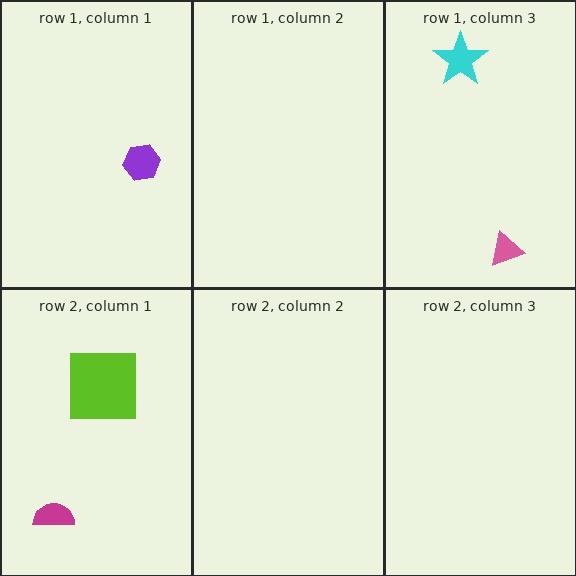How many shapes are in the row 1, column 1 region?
1.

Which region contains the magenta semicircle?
The row 2, column 1 region.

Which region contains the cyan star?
The row 1, column 3 region.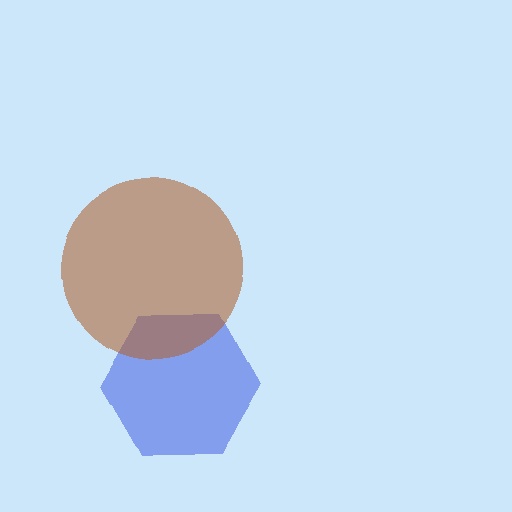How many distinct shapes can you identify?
There are 2 distinct shapes: a blue hexagon, a brown circle.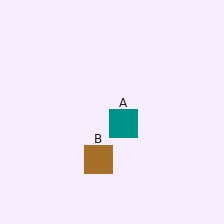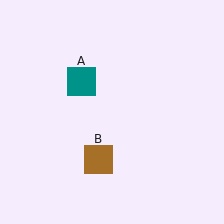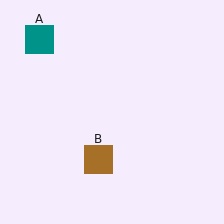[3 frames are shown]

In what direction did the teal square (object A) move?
The teal square (object A) moved up and to the left.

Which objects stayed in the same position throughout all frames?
Brown square (object B) remained stationary.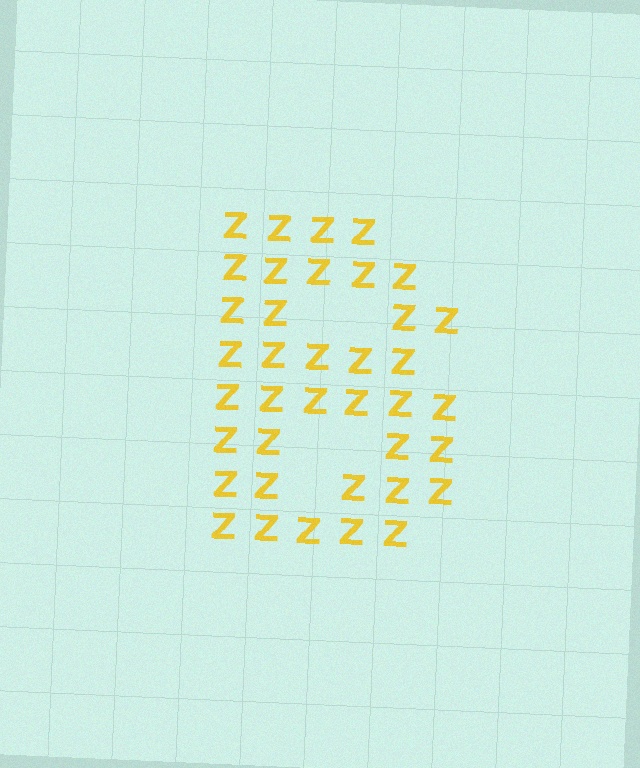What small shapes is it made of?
It is made of small letter Z's.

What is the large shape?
The large shape is the letter B.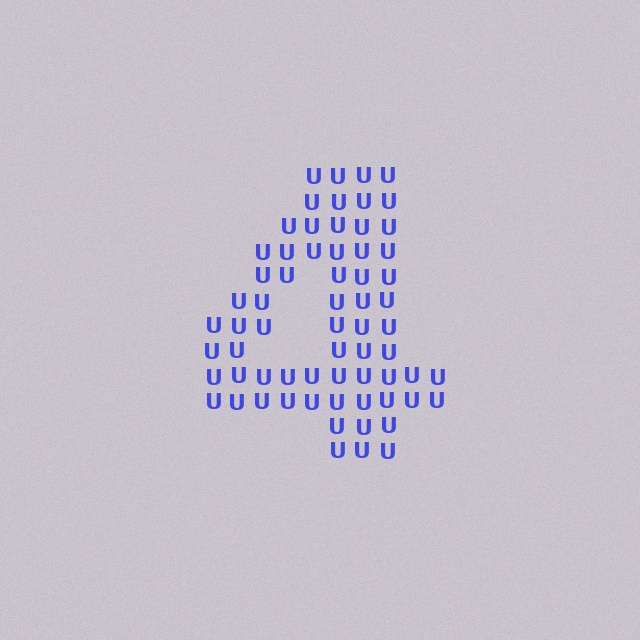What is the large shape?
The large shape is the digit 4.